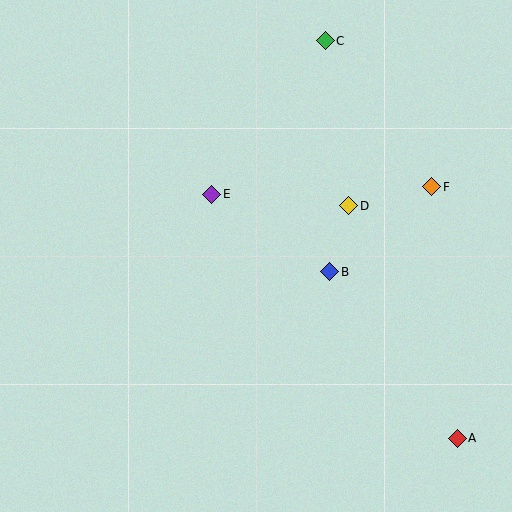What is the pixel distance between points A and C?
The distance between A and C is 419 pixels.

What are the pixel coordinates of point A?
Point A is at (457, 438).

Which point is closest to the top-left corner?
Point E is closest to the top-left corner.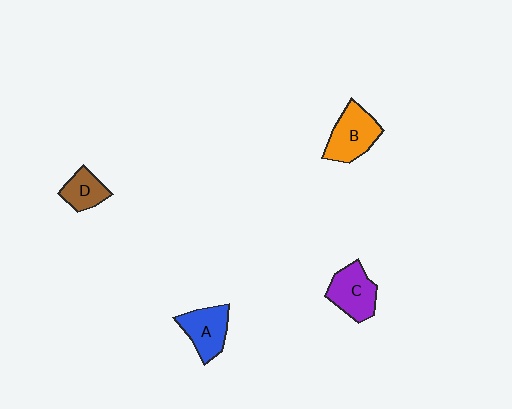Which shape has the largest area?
Shape B (orange).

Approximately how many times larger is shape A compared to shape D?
Approximately 1.4 times.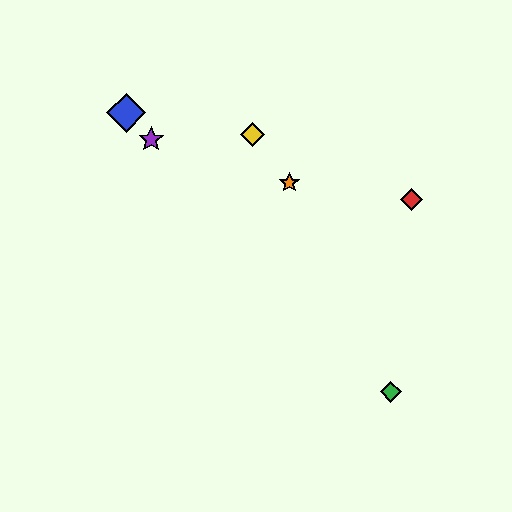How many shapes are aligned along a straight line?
3 shapes (the blue diamond, the green diamond, the purple star) are aligned along a straight line.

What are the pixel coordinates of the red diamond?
The red diamond is at (411, 200).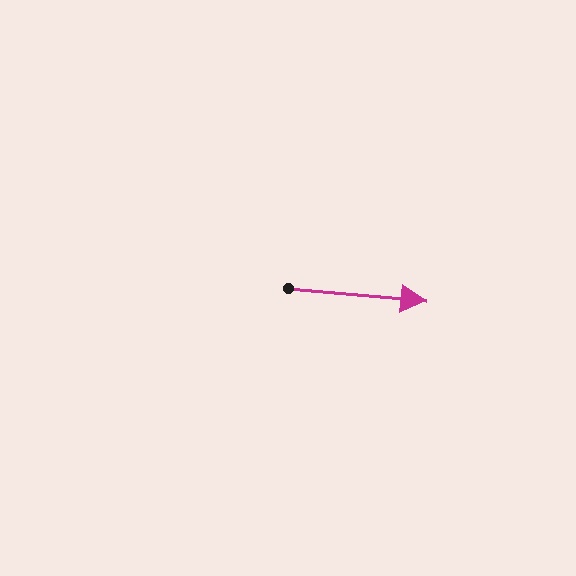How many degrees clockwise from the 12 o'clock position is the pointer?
Approximately 95 degrees.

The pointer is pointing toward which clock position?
Roughly 3 o'clock.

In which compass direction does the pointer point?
East.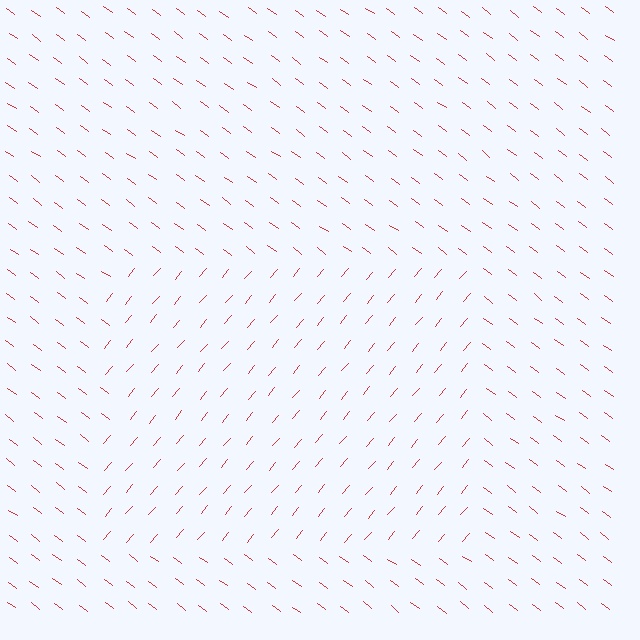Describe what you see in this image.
The image is filled with small red line segments. A rectangle region in the image has lines oriented differently from the surrounding lines, creating a visible texture boundary.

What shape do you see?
I see a rectangle.